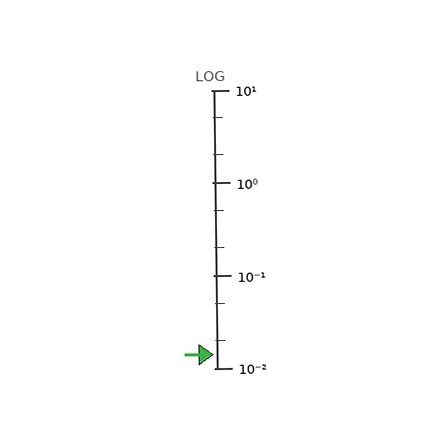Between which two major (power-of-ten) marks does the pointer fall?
The pointer is between 0.01 and 0.1.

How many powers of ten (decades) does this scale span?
The scale spans 3 decades, from 0.01 to 10.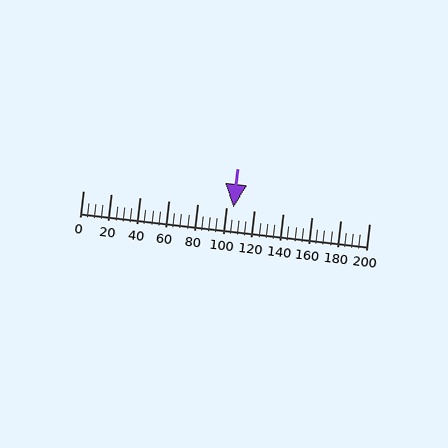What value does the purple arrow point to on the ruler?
The purple arrow points to approximately 105.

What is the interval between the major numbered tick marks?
The major tick marks are spaced 20 units apart.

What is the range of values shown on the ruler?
The ruler shows values from 0 to 200.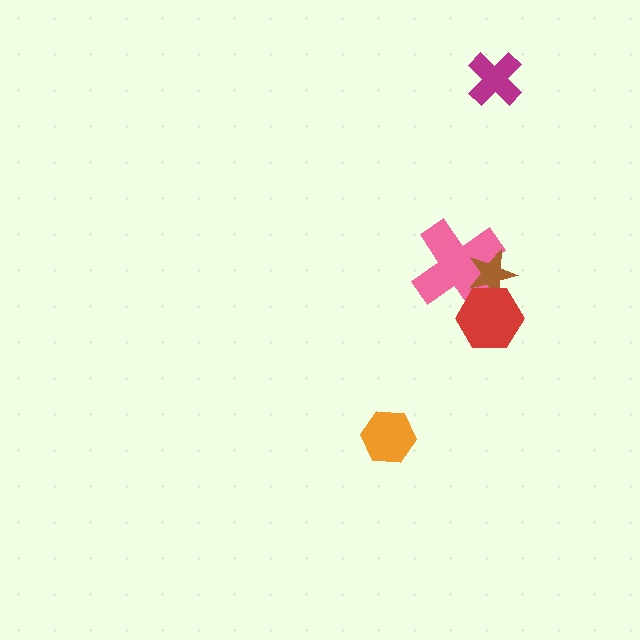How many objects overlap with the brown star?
2 objects overlap with the brown star.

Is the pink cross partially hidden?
Yes, it is partially covered by another shape.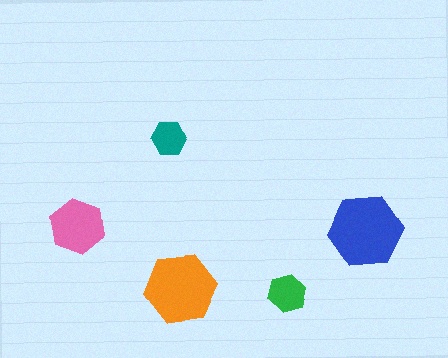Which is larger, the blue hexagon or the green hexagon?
The blue one.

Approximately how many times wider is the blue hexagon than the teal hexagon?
About 2 times wider.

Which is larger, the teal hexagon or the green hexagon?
The green one.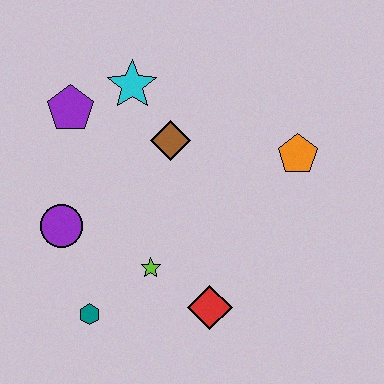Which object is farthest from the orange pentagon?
The teal hexagon is farthest from the orange pentagon.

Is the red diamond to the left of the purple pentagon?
No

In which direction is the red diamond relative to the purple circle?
The red diamond is to the right of the purple circle.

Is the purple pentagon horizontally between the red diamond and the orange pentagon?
No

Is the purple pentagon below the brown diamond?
No